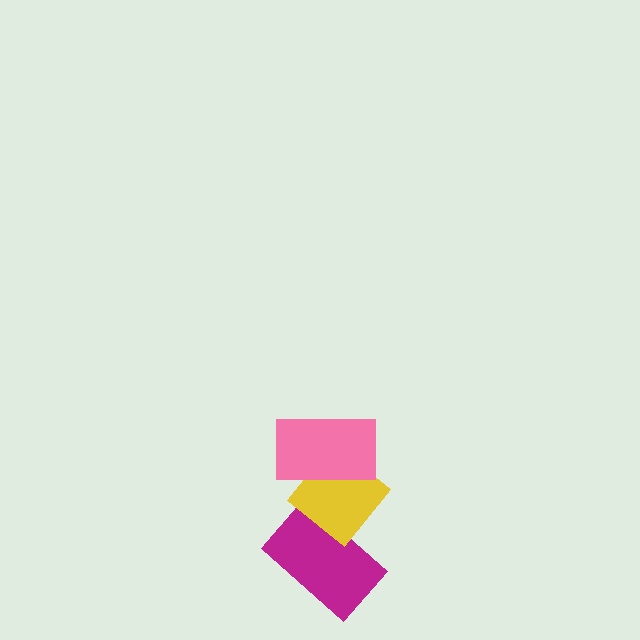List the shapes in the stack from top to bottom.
From top to bottom: the pink rectangle, the yellow diamond, the magenta rectangle.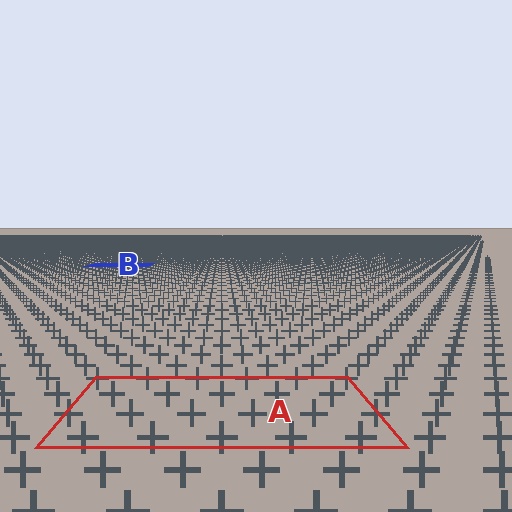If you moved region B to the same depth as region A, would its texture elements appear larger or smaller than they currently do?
They would appear larger. At a closer depth, the same texture elements are projected at a bigger on-screen size.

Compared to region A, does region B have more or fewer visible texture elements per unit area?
Region B has more texture elements per unit area — they are packed more densely because it is farther away.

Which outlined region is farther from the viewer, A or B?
Region B is farther from the viewer — the texture elements inside it appear smaller and more densely packed.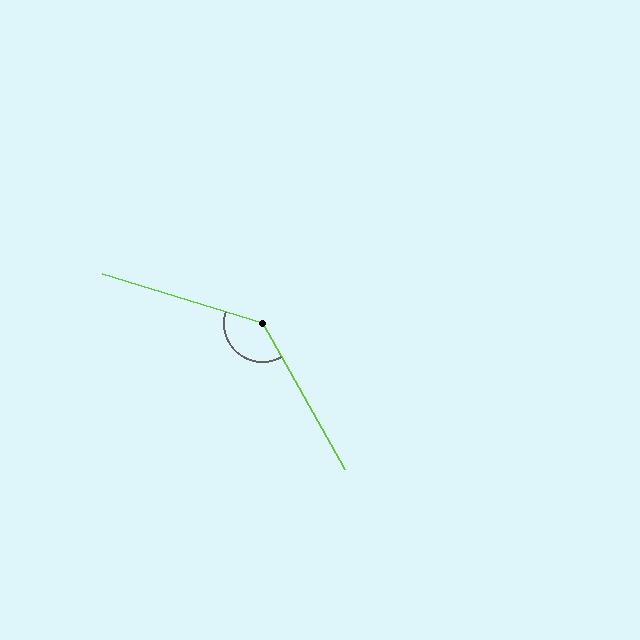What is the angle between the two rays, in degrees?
Approximately 136 degrees.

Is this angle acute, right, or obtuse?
It is obtuse.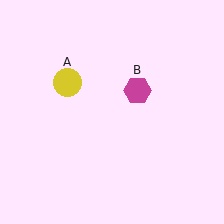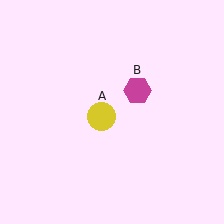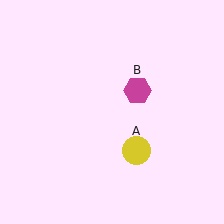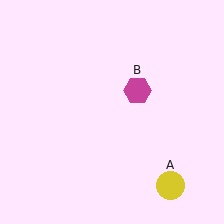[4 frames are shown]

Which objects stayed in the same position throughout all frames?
Magenta hexagon (object B) remained stationary.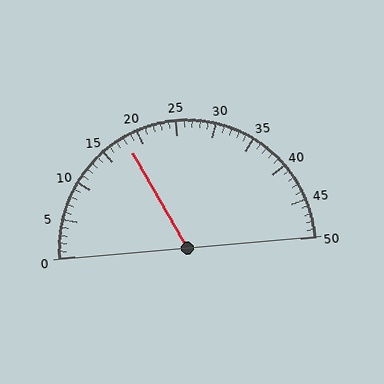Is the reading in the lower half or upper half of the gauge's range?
The reading is in the lower half of the range (0 to 50).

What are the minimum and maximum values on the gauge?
The gauge ranges from 0 to 50.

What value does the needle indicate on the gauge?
The needle indicates approximately 18.